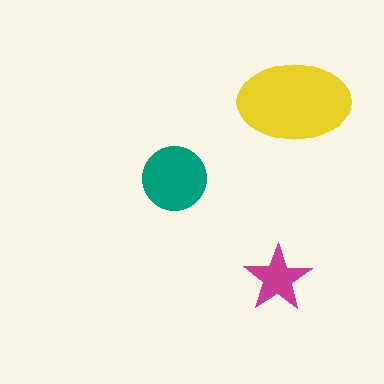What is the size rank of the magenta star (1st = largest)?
3rd.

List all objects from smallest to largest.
The magenta star, the teal circle, the yellow ellipse.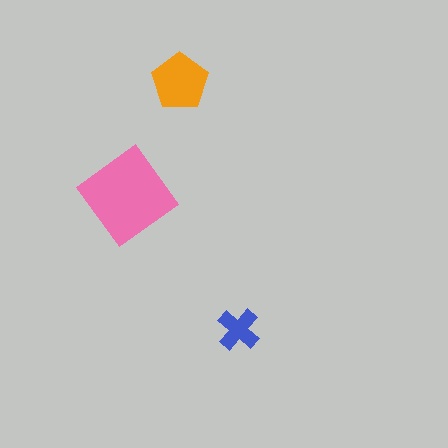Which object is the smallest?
The blue cross.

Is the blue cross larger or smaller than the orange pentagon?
Smaller.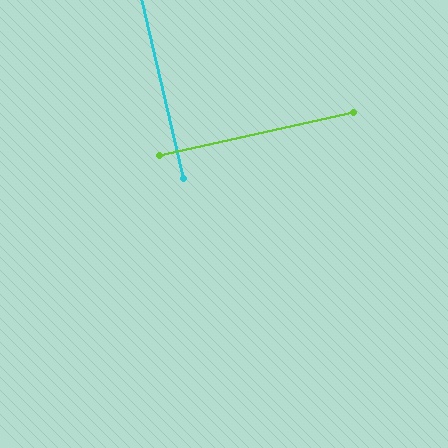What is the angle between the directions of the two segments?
Approximately 90 degrees.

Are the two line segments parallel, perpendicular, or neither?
Perpendicular — they meet at approximately 90°.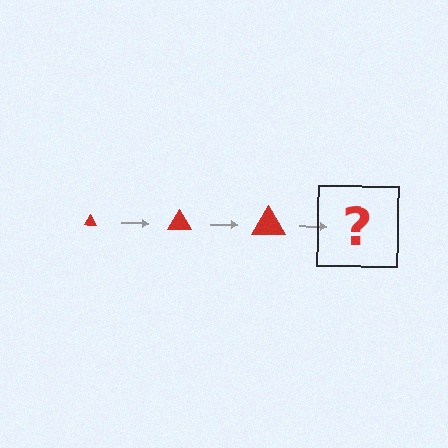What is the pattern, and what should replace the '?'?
The pattern is that the triangle gets progressively larger each step. The '?' should be a red triangle, larger than the previous one.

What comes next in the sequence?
The next element should be a red triangle, larger than the previous one.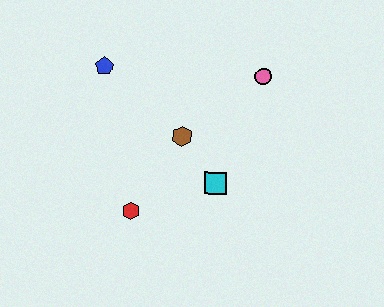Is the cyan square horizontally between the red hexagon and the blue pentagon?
No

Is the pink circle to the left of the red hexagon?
No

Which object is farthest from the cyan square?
The blue pentagon is farthest from the cyan square.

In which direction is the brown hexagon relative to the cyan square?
The brown hexagon is above the cyan square.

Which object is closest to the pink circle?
The brown hexagon is closest to the pink circle.